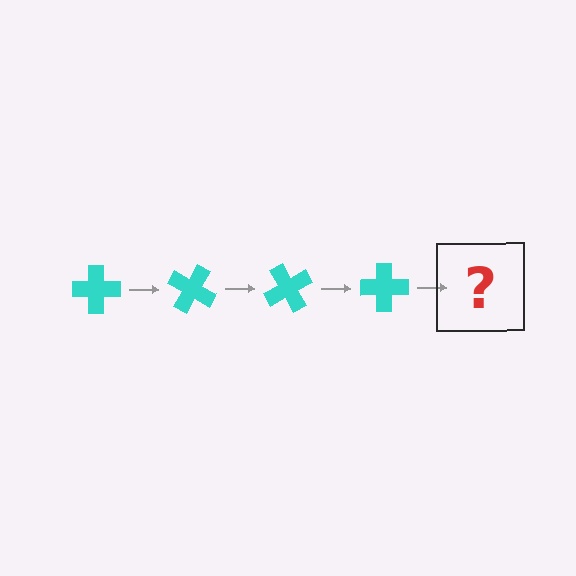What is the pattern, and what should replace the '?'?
The pattern is that the cross rotates 30 degrees each step. The '?' should be a cyan cross rotated 120 degrees.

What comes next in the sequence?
The next element should be a cyan cross rotated 120 degrees.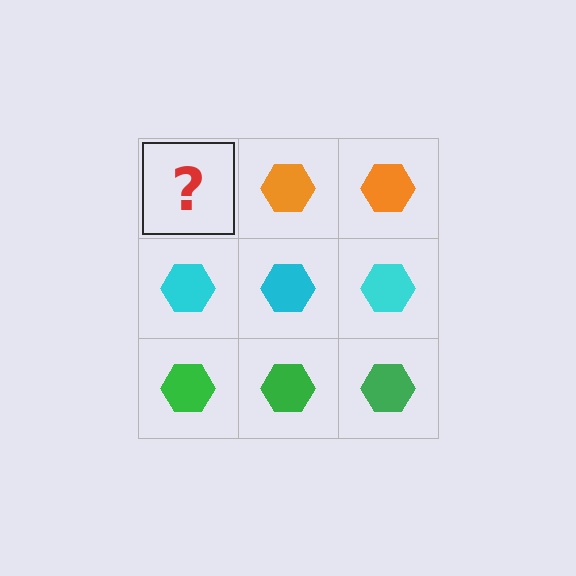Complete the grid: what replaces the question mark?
The question mark should be replaced with an orange hexagon.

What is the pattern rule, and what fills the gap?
The rule is that each row has a consistent color. The gap should be filled with an orange hexagon.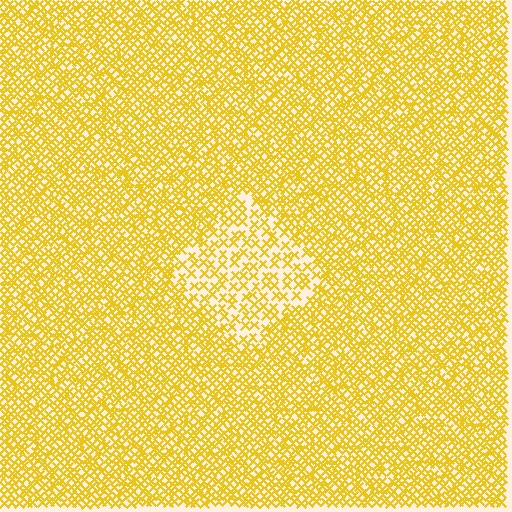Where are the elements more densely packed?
The elements are more densely packed outside the diamond boundary.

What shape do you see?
I see a diamond.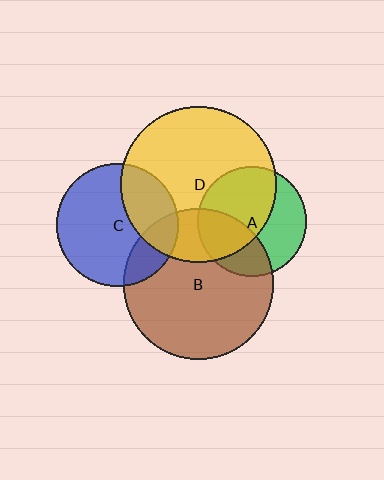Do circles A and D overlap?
Yes.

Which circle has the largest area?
Circle D (yellow).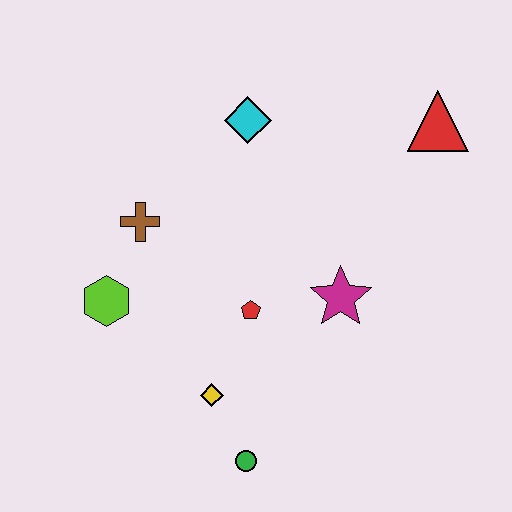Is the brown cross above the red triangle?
No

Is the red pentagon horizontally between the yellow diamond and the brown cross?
No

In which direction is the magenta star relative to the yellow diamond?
The magenta star is to the right of the yellow diamond.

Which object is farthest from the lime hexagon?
The red triangle is farthest from the lime hexagon.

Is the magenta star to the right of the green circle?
Yes